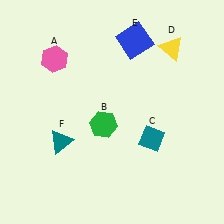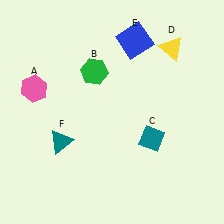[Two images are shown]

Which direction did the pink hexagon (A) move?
The pink hexagon (A) moved down.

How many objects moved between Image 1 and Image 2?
2 objects moved between the two images.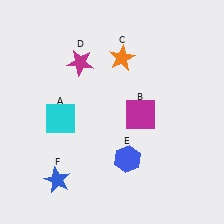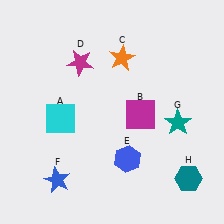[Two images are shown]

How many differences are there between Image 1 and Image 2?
There are 2 differences between the two images.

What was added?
A teal star (G), a teal hexagon (H) were added in Image 2.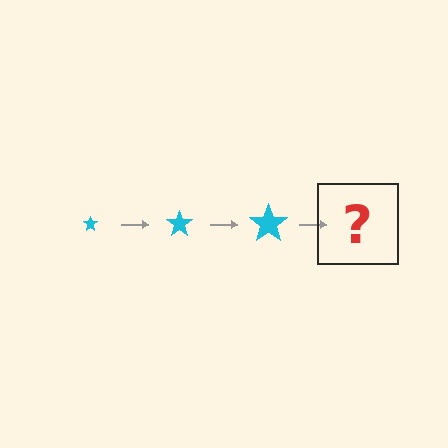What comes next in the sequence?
The next element should be a cyan star, larger than the previous one.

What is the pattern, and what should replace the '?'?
The pattern is that the star gets progressively larger each step. The '?' should be a cyan star, larger than the previous one.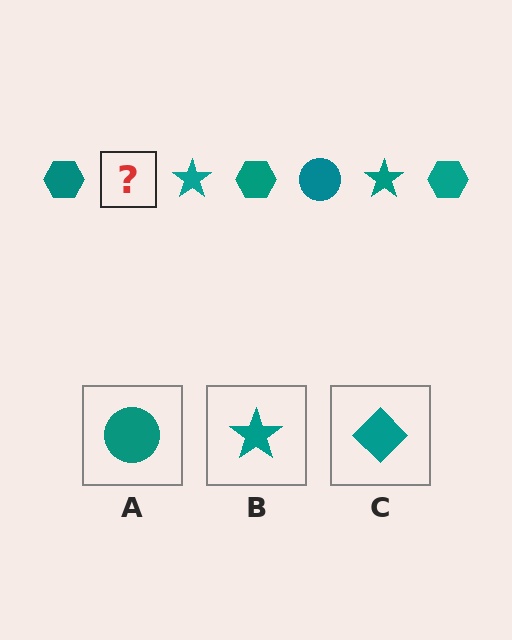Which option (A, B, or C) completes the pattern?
A.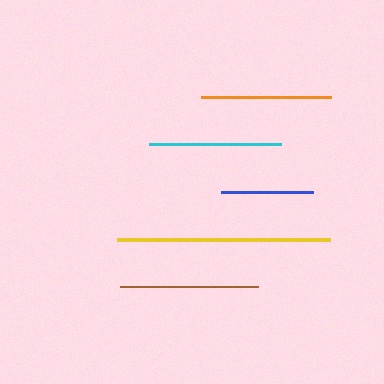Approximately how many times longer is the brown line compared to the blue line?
The brown line is approximately 1.5 times the length of the blue line.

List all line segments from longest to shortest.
From longest to shortest: yellow, brown, cyan, orange, blue.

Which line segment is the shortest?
The blue line is the shortest at approximately 92 pixels.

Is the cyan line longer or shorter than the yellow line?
The yellow line is longer than the cyan line.